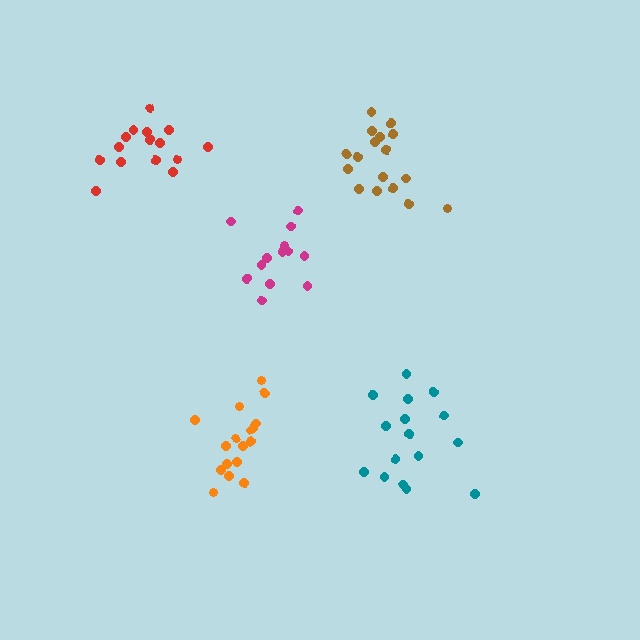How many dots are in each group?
Group 1: 13 dots, Group 2: 17 dots, Group 3: 15 dots, Group 4: 17 dots, Group 5: 16 dots (78 total).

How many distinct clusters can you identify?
There are 5 distinct clusters.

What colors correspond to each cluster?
The clusters are colored: magenta, orange, red, brown, teal.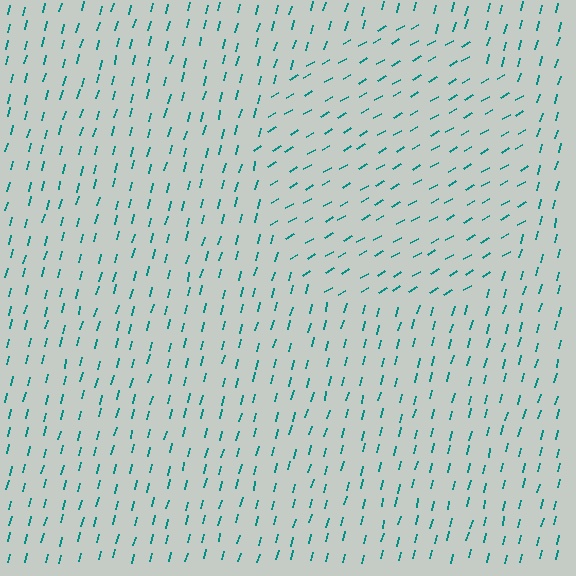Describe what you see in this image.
The image is filled with small teal line segments. A circle region in the image has lines oriented differently from the surrounding lines, creating a visible texture boundary.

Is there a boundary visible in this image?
Yes, there is a texture boundary formed by a change in line orientation.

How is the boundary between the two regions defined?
The boundary is defined purely by a change in line orientation (approximately 45 degrees difference). All lines are the same color and thickness.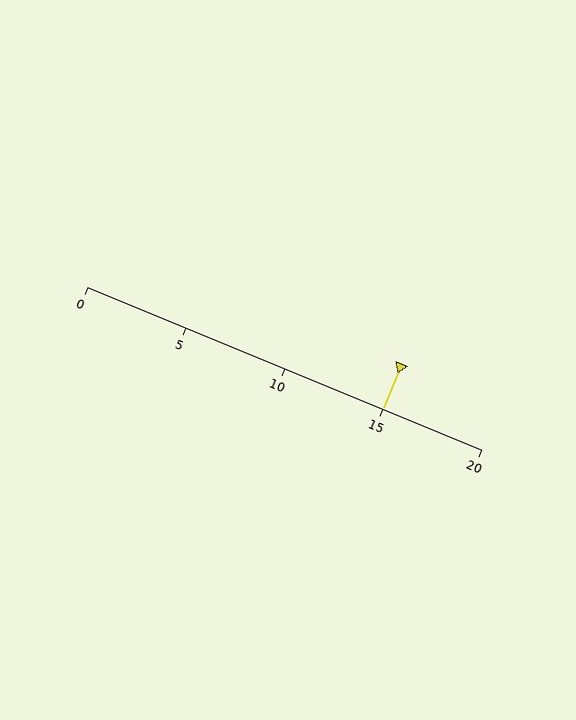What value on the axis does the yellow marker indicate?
The marker indicates approximately 15.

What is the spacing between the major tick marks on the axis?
The major ticks are spaced 5 apart.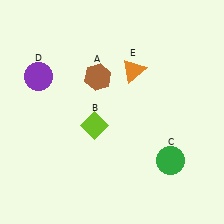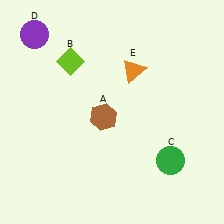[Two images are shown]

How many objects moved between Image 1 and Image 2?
3 objects moved between the two images.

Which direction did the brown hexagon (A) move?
The brown hexagon (A) moved down.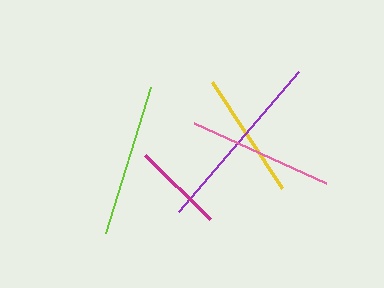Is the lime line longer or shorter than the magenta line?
The lime line is longer than the magenta line.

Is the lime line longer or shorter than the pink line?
The lime line is longer than the pink line.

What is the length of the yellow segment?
The yellow segment is approximately 127 pixels long.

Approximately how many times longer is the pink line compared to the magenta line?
The pink line is approximately 1.6 times the length of the magenta line.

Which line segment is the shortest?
The magenta line is the shortest at approximately 91 pixels.